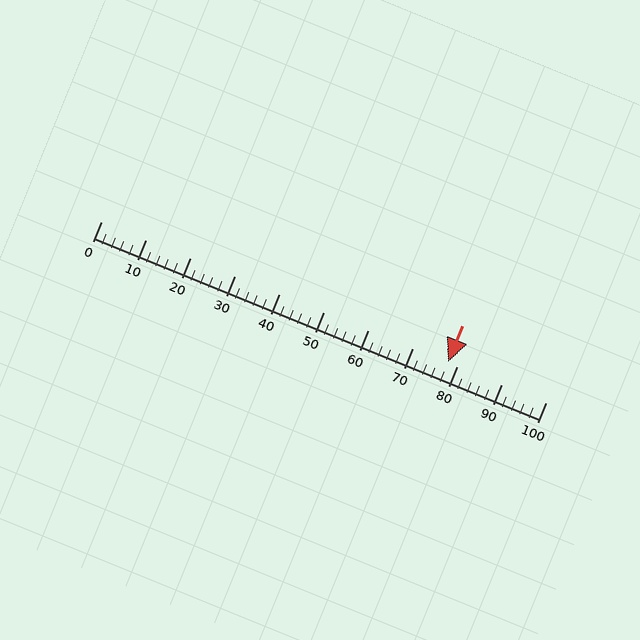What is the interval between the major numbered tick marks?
The major tick marks are spaced 10 units apart.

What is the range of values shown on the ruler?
The ruler shows values from 0 to 100.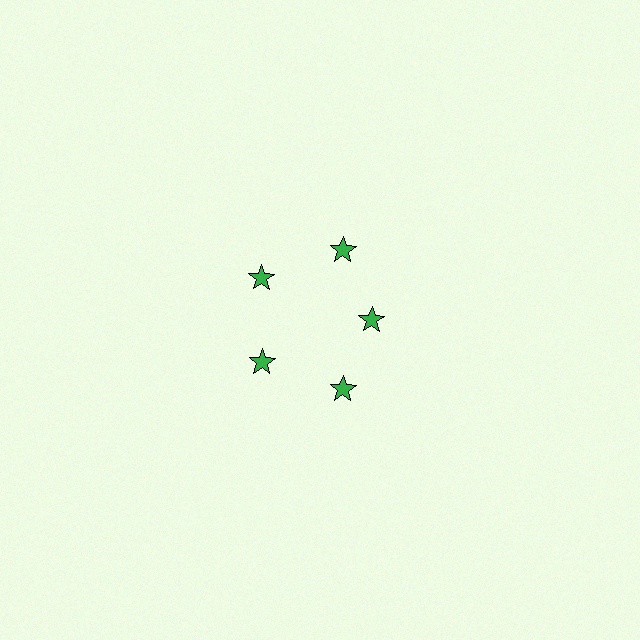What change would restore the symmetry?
The symmetry would be restored by moving it outward, back onto the ring so that all 5 stars sit at equal angles and equal distance from the center.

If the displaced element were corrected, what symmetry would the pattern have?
It would have 5-fold rotational symmetry — the pattern would map onto itself every 72 degrees.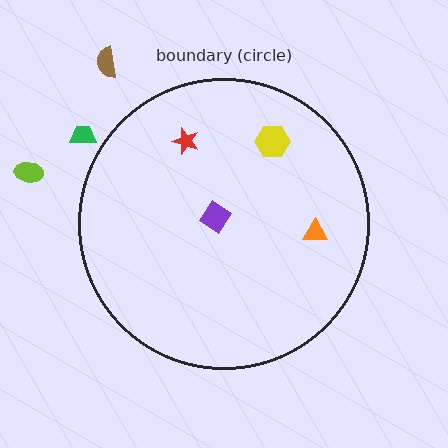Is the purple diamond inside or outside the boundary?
Inside.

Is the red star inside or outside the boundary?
Inside.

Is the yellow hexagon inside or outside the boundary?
Inside.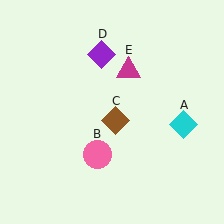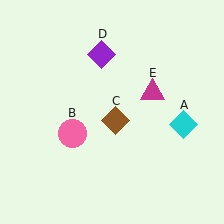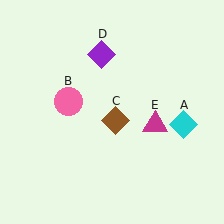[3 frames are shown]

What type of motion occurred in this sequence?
The pink circle (object B), magenta triangle (object E) rotated clockwise around the center of the scene.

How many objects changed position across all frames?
2 objects changed position: pink circle (object B), magenta triangle (object E).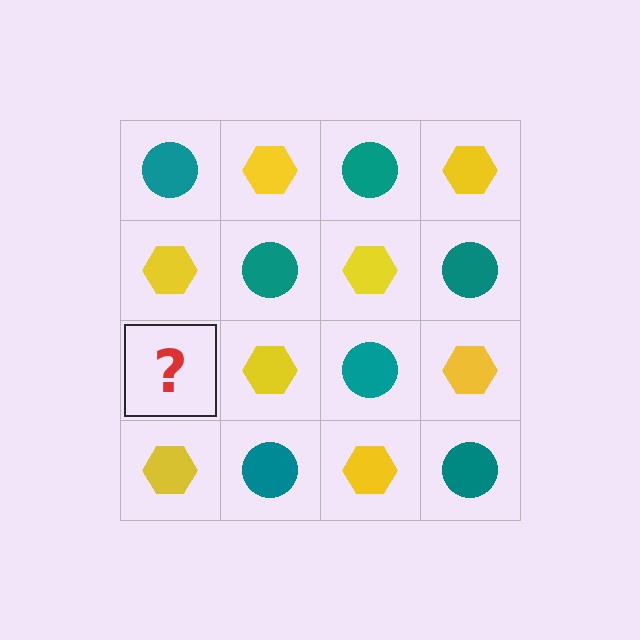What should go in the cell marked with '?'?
The missing cell should contain a teal circle.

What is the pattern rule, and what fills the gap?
The rule is that it alternates teal circle and yellow hexagon in a checkerboard pattern. The gap should be filled with a teal circle.